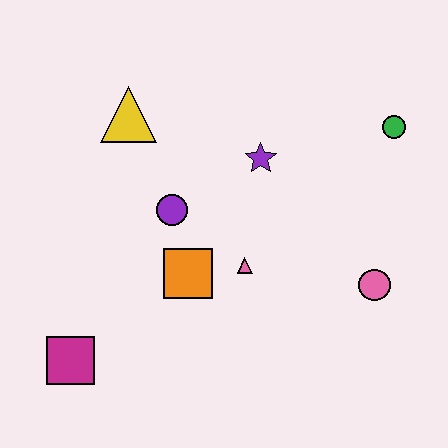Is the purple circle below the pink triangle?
No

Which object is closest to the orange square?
The pink triangle is closest to the orange square.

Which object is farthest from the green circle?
The magenta square is farthest from the green circle.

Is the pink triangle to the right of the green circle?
No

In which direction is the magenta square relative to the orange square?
The magenta square is to the left of the orange square.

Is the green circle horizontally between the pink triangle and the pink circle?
No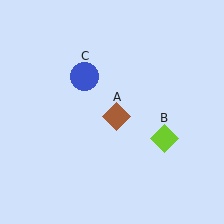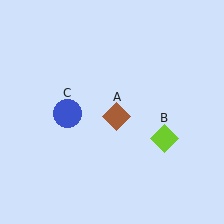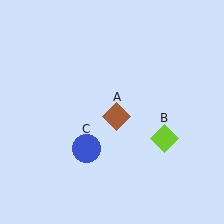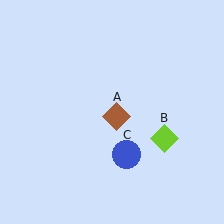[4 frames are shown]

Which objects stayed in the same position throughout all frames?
Brown diamond (object A) and lime diamond (object B) remained stationary.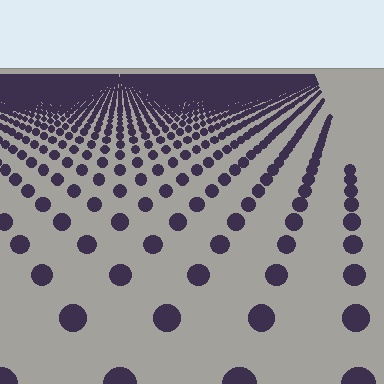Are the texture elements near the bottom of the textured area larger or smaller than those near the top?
Larger. Near the bottom, elements are closer to the viewer and appear at a bigger on-screen size.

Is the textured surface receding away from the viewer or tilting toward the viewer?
The surface is receding away from the viewer. Texture elements get smaller and denser toward the top.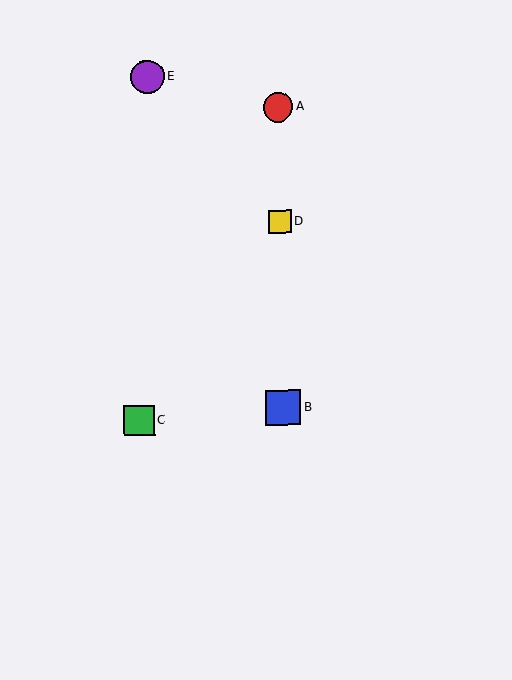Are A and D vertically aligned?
Yes, both are at x≈278.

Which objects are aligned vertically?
Objects A, B, D are aligned vertically.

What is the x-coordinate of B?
Object B is at x≈283.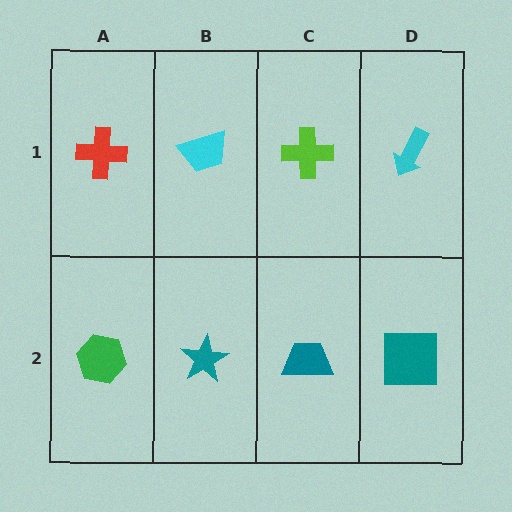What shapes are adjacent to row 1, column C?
A teal trapezoid (row 2, column C), a cyan trapezoid (row 1, column B), a cyan arrow (row 1, column D).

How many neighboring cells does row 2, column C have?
3.